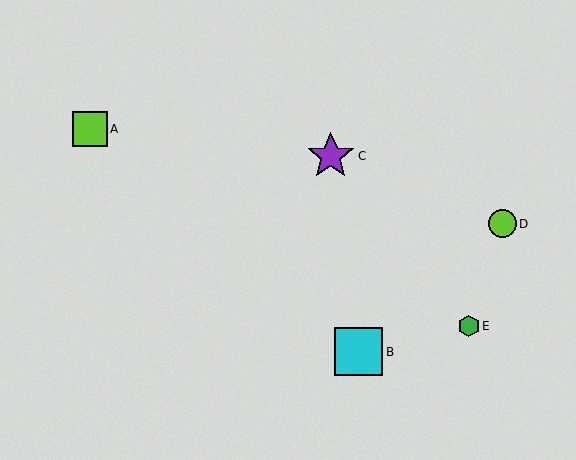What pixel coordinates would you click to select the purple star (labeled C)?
Click at (331, 156) to select the purple star C.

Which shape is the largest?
The cyan square (labeled B) is the largest.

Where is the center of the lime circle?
The center of the lime circle is at (502, 224).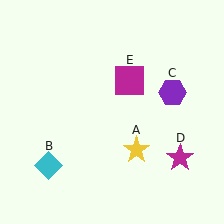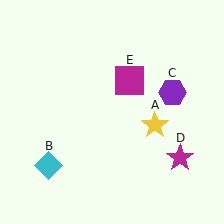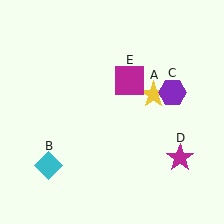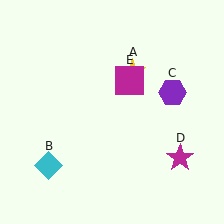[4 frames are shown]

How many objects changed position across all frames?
1 object changed position: yellow star (object A).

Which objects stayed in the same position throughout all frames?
Cyan diamond (object B) and purple hexagon (object C) and magenta star (object D) and magenta square (object E) remained stationary.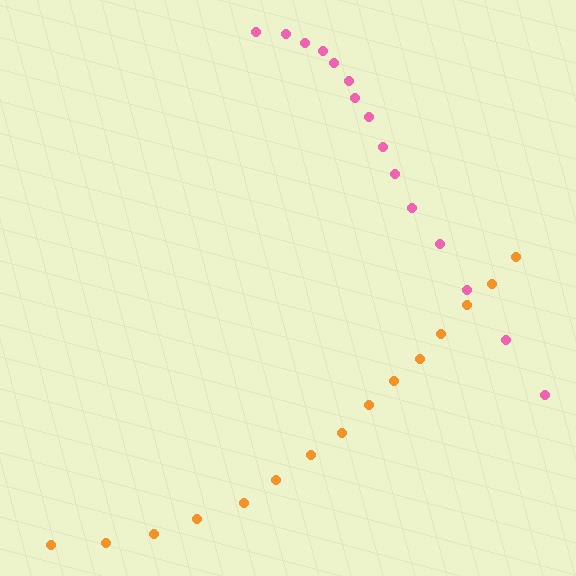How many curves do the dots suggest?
There are 2 distinct paths.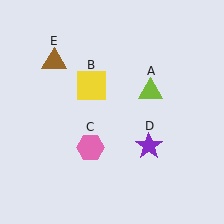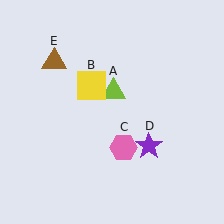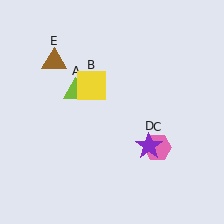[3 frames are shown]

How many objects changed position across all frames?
2 objects changed position: lime triangle (object A), pink hexagon (object C).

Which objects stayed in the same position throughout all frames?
Yellow square (object B) and purple star (object D) and brown triangle (object E) remained stationary.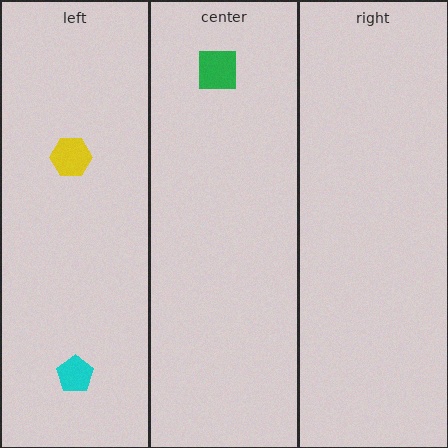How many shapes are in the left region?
2.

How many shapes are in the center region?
1.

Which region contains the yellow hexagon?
The left region.